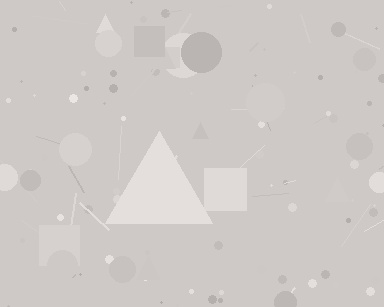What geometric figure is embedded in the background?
A triangle is embedded in the background.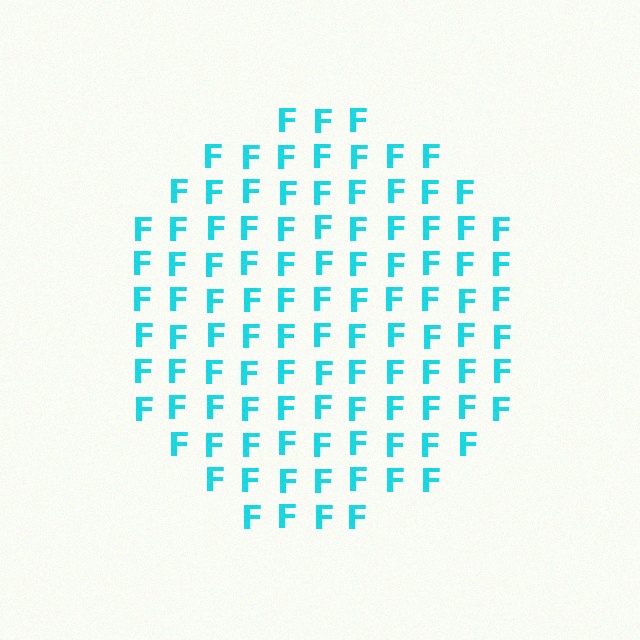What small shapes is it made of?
It is made of small letter F's.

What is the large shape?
The large shape is a circle.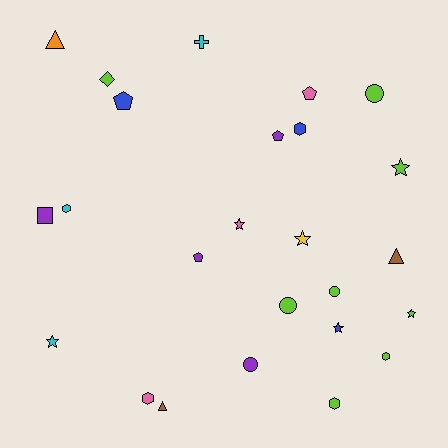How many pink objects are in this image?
There are 3 pink objects.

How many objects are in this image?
There are 25 objects.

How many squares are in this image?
There is 1 square.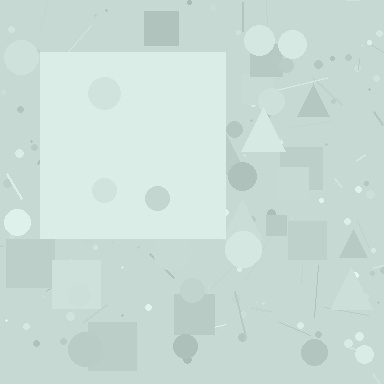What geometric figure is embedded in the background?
A square is embedded in the background.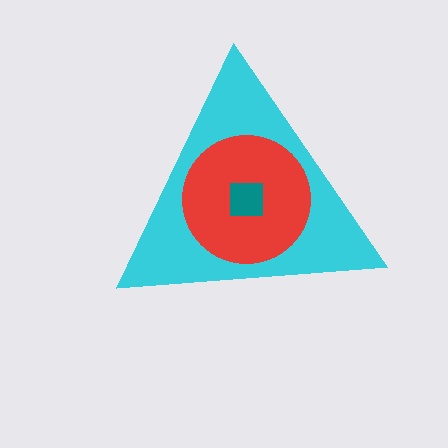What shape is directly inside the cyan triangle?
The red circle.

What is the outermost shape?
The cyan triangle.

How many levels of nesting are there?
3.